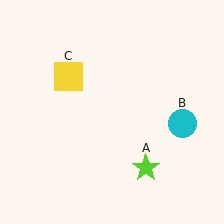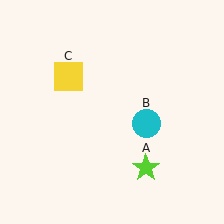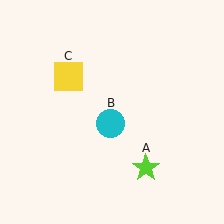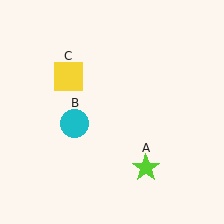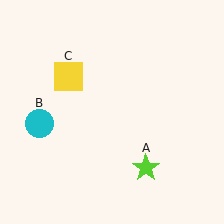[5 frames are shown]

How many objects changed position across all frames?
1 object changed position: cyan circle (object B).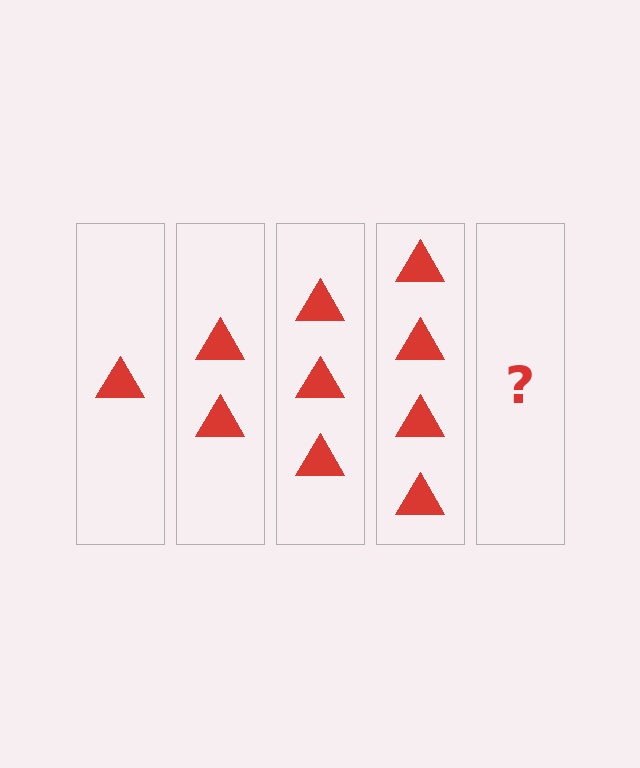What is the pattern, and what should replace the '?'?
The pattern is that each step adds one more triangle. The '?' should be 5 triangles.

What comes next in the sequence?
The next element should be 5 triangles.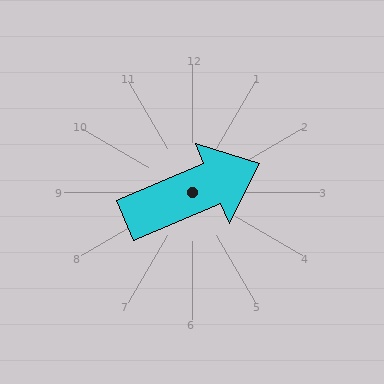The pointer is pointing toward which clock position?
Roughly 2 o'clock.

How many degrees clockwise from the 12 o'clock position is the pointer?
Approximately 67 degrees.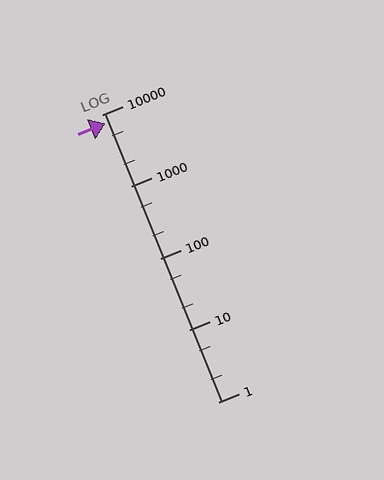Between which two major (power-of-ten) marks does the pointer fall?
The pointer is between 1000 and 10000.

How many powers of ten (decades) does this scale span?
The scale spans 4 decades, from 1 to 10000.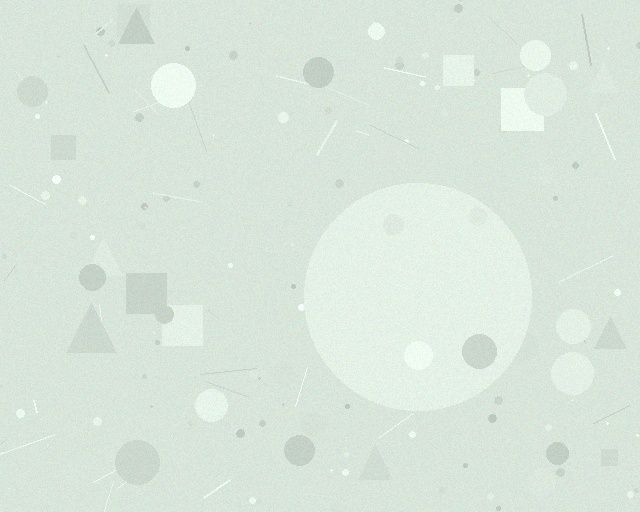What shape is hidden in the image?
A circle is hidden in the image.